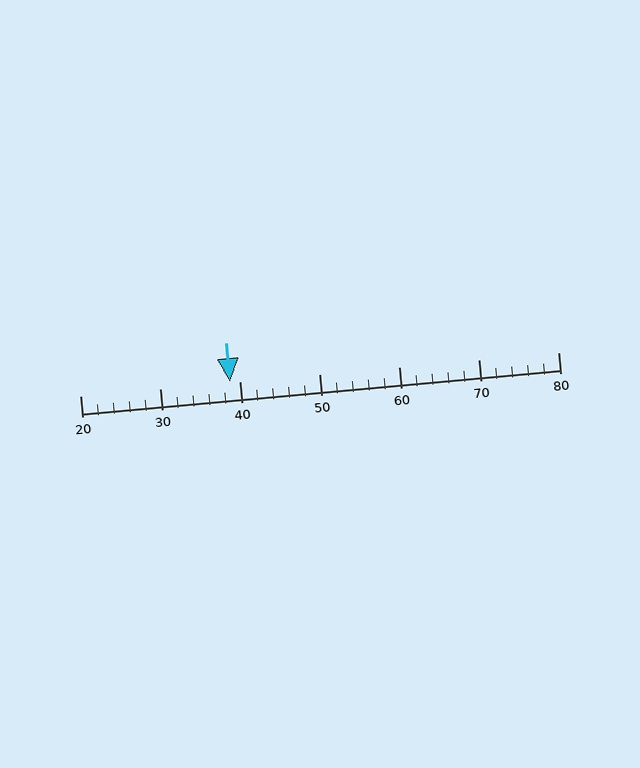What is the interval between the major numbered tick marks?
The major tick marks are spaced 10 units apart.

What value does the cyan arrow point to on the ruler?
The cyan arrow points to approximately 39.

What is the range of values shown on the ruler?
The ruler shows values from 20 to 80.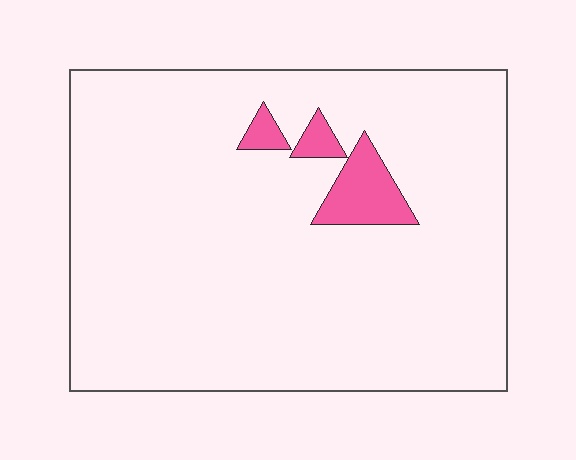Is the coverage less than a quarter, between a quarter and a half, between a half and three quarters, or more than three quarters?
Less than a quarter.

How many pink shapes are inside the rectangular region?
3.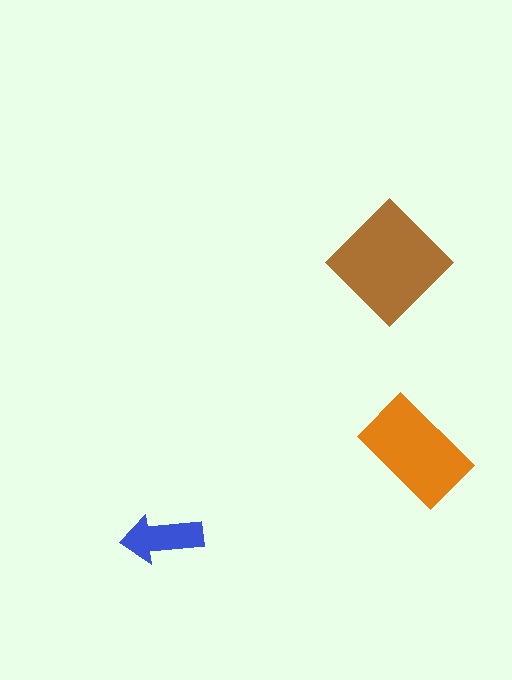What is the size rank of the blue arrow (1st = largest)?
3rd.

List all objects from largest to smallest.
The brown diamond, the orange rectangle, the blue arrow.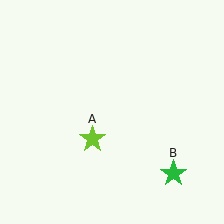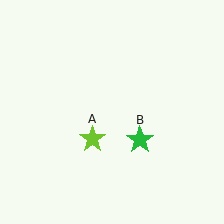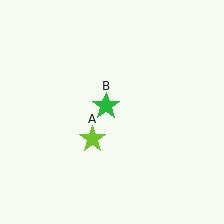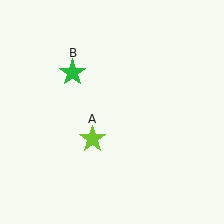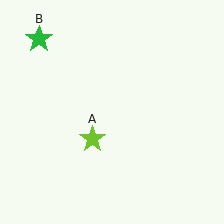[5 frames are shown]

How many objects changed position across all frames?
1 object changed position: green star (object B).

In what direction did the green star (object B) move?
The green star (object B) moved up and to the left.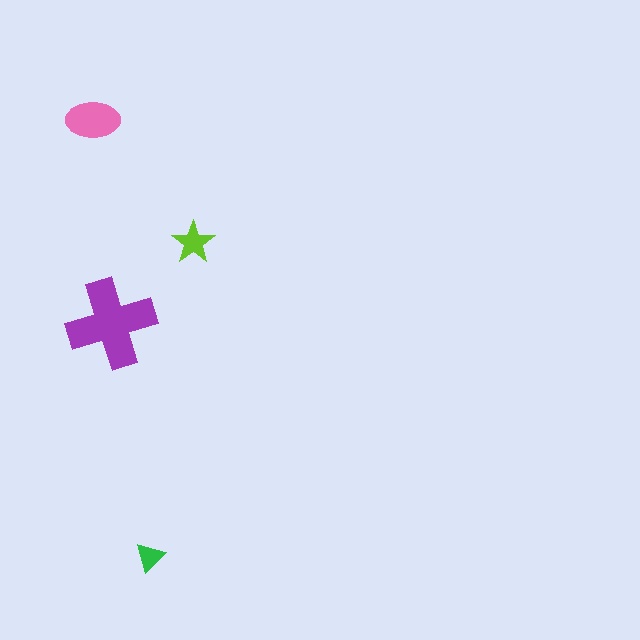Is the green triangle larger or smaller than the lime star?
Smaller.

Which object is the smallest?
The green triangle.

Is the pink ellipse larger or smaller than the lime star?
Larger.